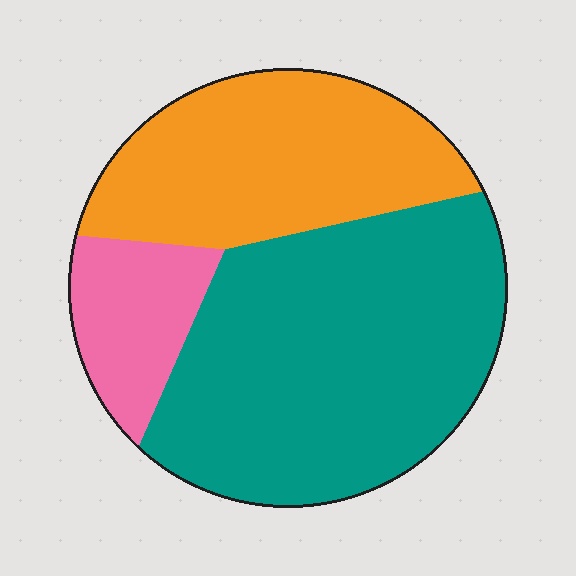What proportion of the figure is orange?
Orange takes up about one third (1/3) of the figure.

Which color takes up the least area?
Pink, at roughly 15%.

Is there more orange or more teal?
Teal.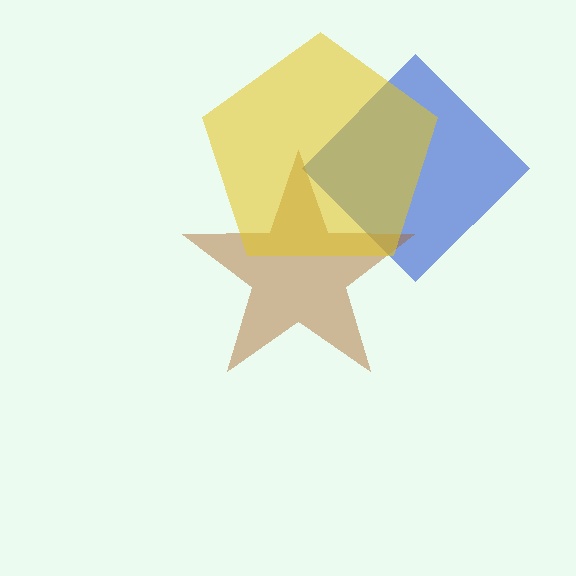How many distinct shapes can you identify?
There are 3 distinct shapes: a blue diamond, a brown star, a yellow pentagon.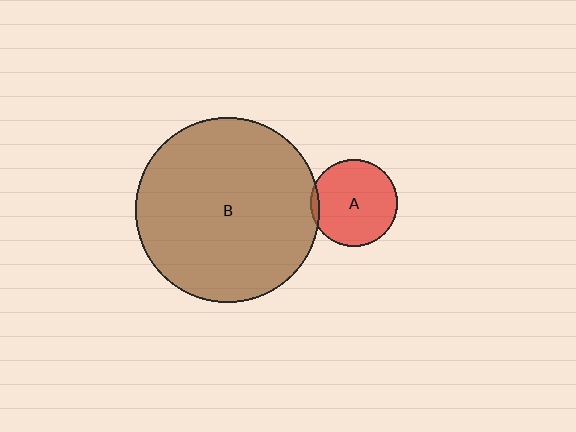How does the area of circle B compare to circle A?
Approximately 4.5 times.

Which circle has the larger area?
Circle B (brown).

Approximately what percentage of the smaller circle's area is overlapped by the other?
Approximately 5%.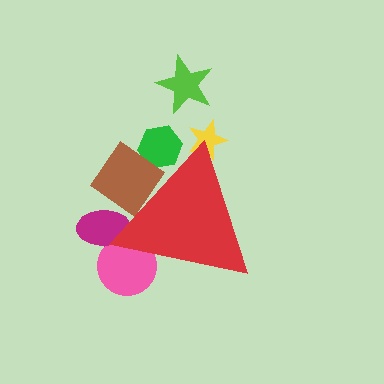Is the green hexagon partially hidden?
Yes, the green hexagon is partially hidden behind the red triangle.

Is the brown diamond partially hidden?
Yes, the brown diamond is partially hidden behind the red triangle.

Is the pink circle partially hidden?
Yes, the pink circle is partially hidden behind the red triangle.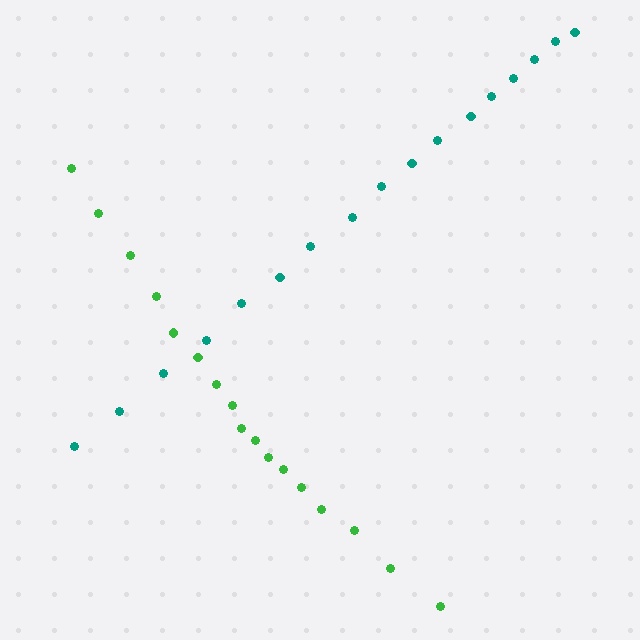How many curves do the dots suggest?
There are 2 distinct paths.